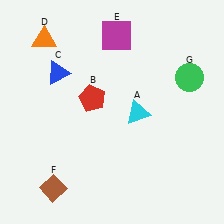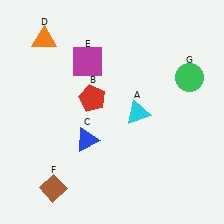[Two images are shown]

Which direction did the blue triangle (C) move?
The blue triangle (C) moved down.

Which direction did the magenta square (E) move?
The magenta square (E) moved left.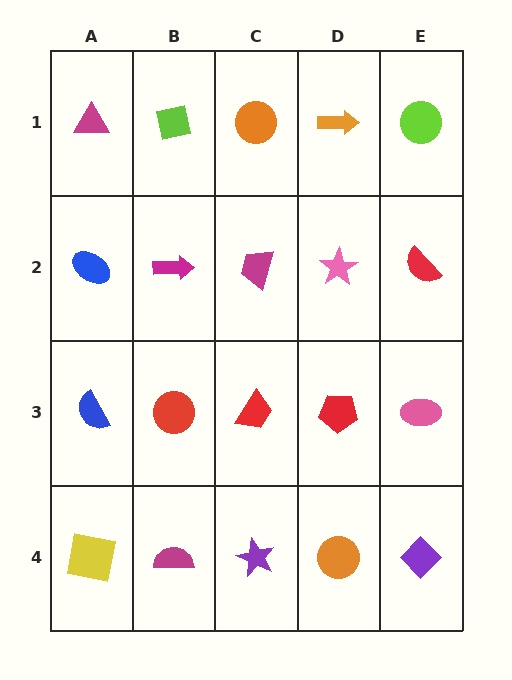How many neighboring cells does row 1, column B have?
3.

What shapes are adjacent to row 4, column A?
A blue semicircle (row 3, column A), a magenta semicircle (row 4, column B).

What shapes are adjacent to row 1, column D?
A pink star (row 2, column D), an orange circle (row 1, column C), a lime circle (row 1, column E).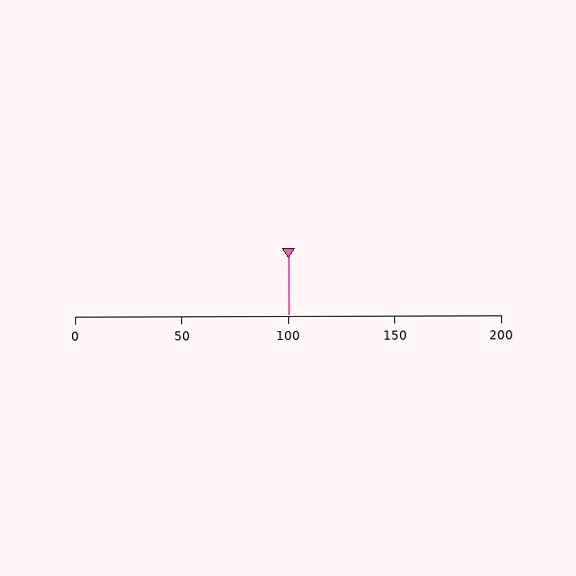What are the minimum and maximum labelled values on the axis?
The axis runs from 0 to 200.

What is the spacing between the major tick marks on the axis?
The major ticks are spaced 50 apart.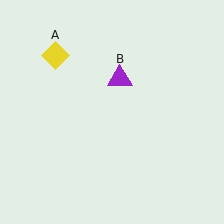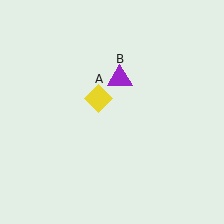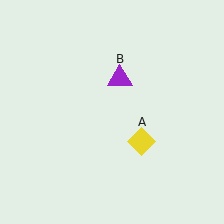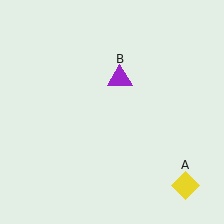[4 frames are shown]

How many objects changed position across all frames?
1 object changed position: yellow diamond (object A).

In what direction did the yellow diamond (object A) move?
The yellow diamond (object A) moved down and to the right.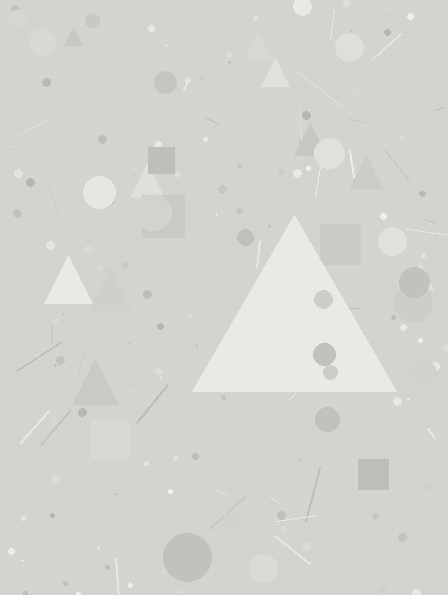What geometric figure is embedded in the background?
A triangle is embedded in the background.